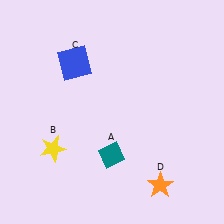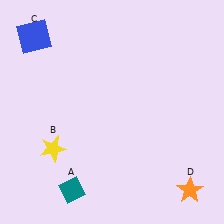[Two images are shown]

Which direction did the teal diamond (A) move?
The teal diamond (A) moved left.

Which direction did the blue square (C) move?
The blue square (C) moved left.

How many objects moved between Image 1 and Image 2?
3 objects moved between the two images.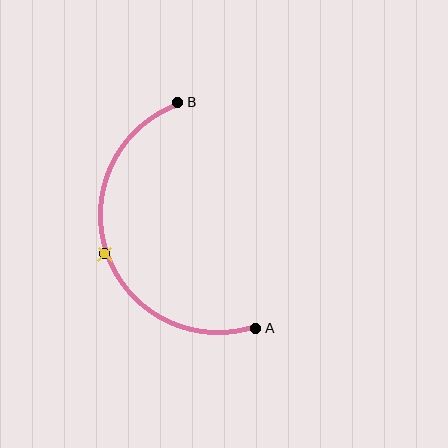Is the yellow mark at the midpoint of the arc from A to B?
Yes. The yellow mark lies on the arc at equal arc-length from both A and B — it is the arc midpoint.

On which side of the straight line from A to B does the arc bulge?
The arc bulges to the left of the straight line connecting A and B.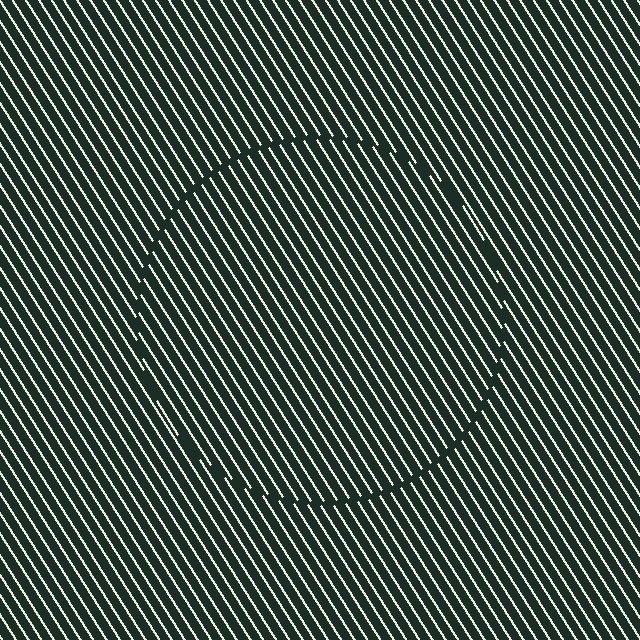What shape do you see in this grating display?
An illusory circle. The interior of the shape contains the same grating, shifted by half a period — the contour is defined by the phase discontinuity where line-ends from the inner and outer gratings abut.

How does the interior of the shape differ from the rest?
The interior of the shape contains the same grating, shifted by half a period — the contour is defined by the phase discontinuity where line-ends from the inner and outer gratings abut.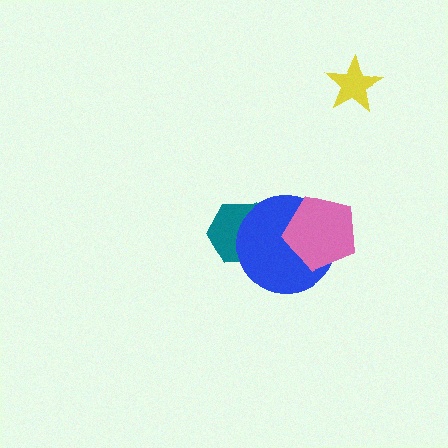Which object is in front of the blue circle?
The pink pentagon is in front of the blue circle.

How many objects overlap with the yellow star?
0 objects overlap with the yellow star.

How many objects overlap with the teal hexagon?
1 object overlaps with the teal hexagon.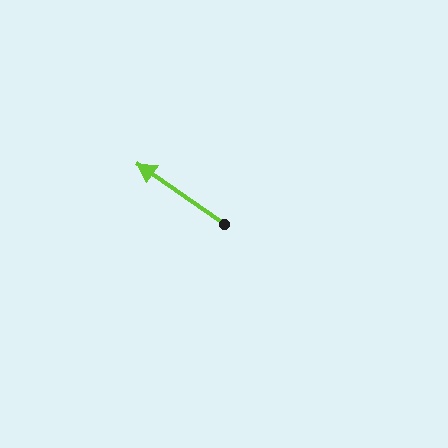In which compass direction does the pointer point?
Northwest.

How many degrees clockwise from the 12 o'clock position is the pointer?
Approximately 305 degrees.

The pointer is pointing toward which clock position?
Roughly 10 o'clock.